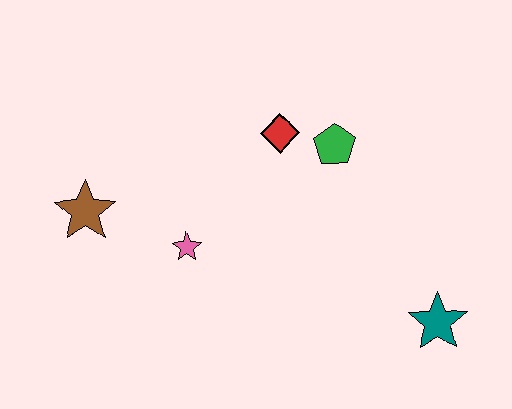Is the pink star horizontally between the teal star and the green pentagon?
No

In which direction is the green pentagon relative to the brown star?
The green pentagon is to the right of the brown star.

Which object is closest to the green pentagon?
The red diamond is closest to the green pentagon.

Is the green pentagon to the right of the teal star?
No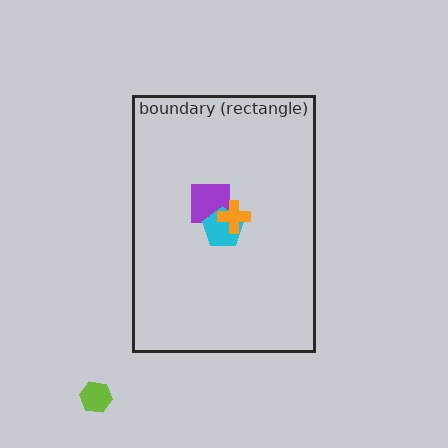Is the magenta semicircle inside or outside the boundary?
Inside.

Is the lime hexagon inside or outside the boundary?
Outside.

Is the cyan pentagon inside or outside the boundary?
Inside.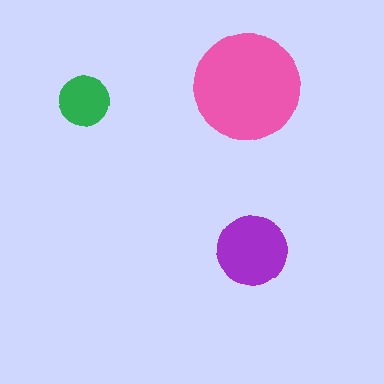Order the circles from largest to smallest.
the pink one, the purple one, the green one.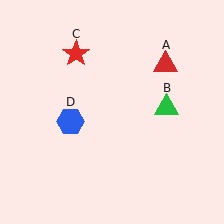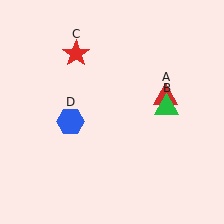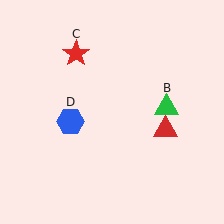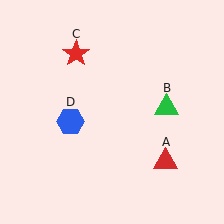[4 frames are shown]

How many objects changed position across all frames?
1 object changed position: red triangle (object A).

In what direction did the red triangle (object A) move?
The red triangle (object A) moved down.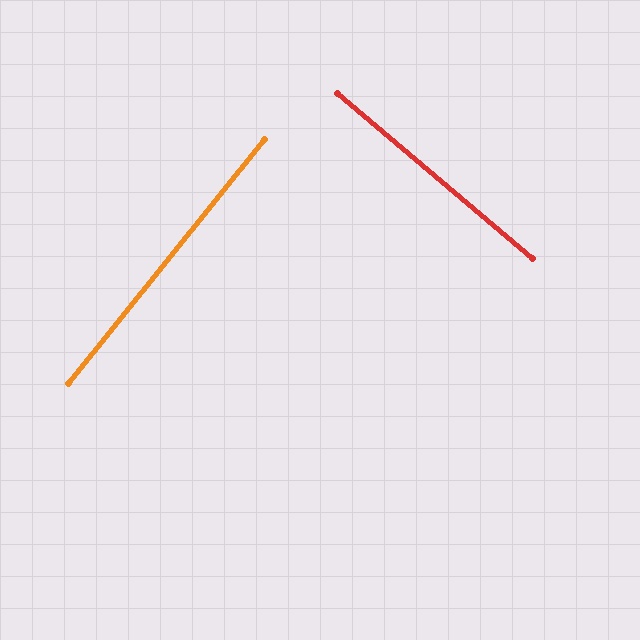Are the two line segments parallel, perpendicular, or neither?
Perpendicular — they meet at approximately 88°.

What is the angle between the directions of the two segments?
Approximately 88 degrees.